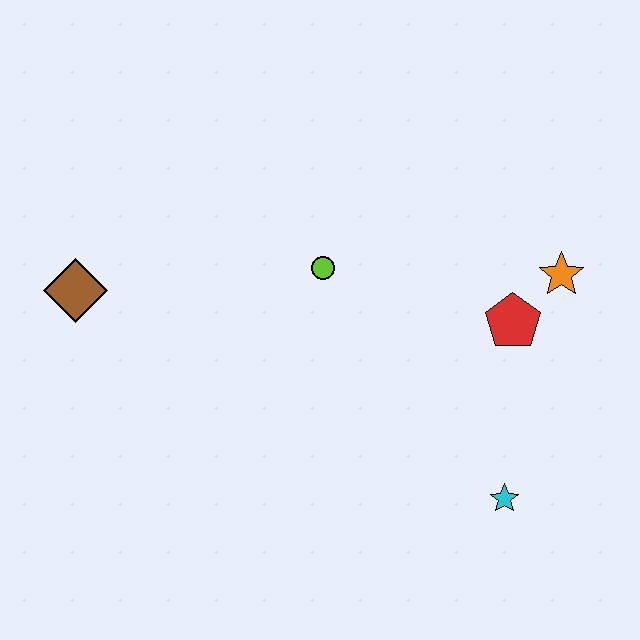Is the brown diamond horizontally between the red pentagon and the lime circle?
No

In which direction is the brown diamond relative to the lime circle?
The brown diamond is to the left of the lime circle.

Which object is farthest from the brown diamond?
The orange star is farthest from the brown diamond.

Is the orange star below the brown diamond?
No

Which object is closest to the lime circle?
The red pentagon is closest to the lime circle.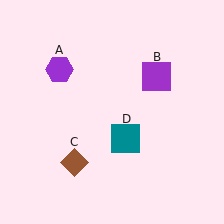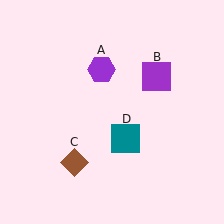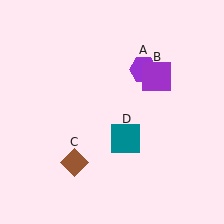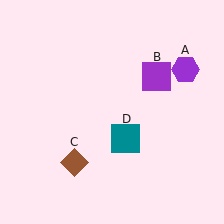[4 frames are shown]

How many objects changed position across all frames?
1 object changed position: purple hexagon (object A).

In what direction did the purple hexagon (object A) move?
The purple hexagon (object A) moved right.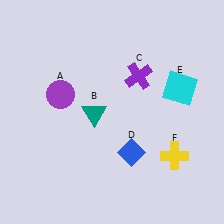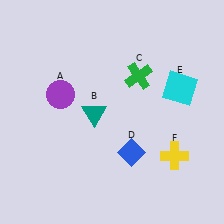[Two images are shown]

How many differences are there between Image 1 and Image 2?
There is 1 difference between the two images.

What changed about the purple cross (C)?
In Image 1, C is purple. In Image 2, it changed to green.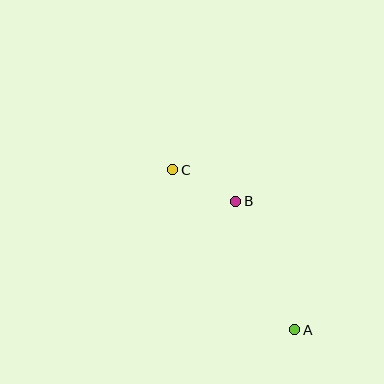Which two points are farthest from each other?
Points A and C are farthest from each other.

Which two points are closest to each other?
Points B and C are closest to each other.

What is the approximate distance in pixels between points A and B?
The distance between A and B is approximately 141 pixels.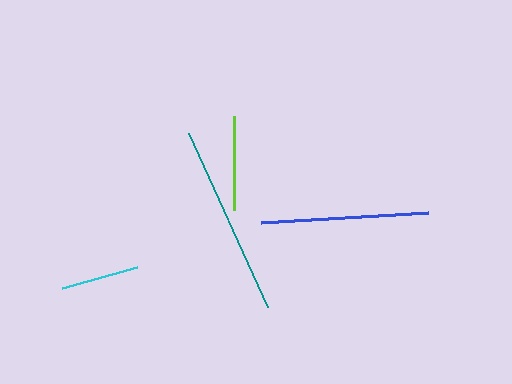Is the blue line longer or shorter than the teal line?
The teal line is longer than the blue line.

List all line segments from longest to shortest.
From longest to shortest: teal, blue, lime, cyan.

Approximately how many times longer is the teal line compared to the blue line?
The teal line is approximately 1.1 times the length of the blue line.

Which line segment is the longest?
The teal line is the longest at approximately 190 pixels.